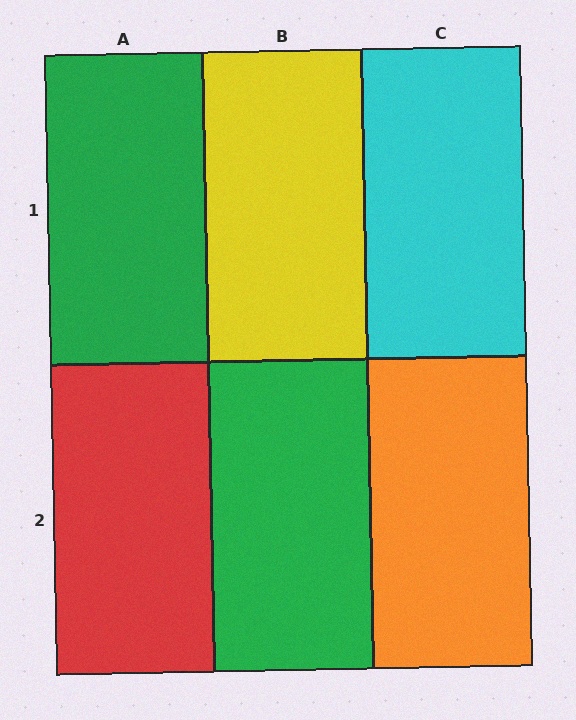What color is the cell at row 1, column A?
Green.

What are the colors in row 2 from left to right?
Red, green, orange.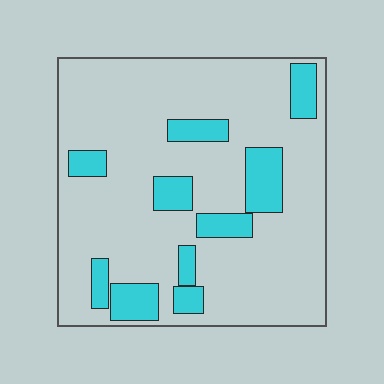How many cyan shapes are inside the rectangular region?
10.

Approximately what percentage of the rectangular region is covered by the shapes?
Approximately 20%.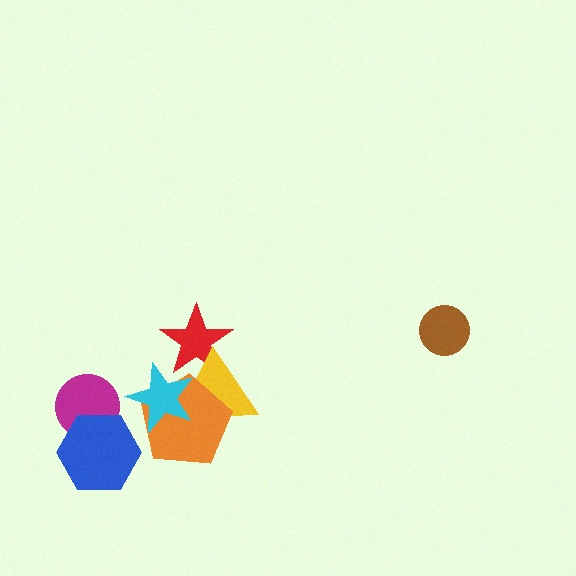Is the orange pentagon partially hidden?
Yes, it is partially covered by another shape.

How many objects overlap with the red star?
2 objects overlap with the red star.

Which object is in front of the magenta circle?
The blue hexagon is in front of the magenta circle.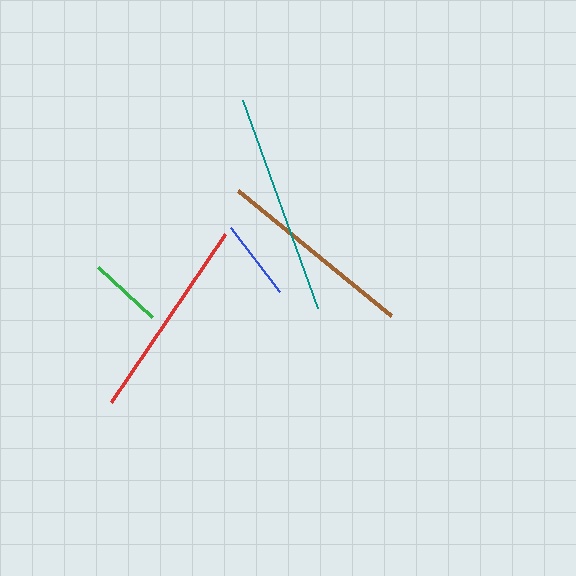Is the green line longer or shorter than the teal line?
The teal line is longer than the green line.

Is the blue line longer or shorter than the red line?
The red line is longer than the blue line.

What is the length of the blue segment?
The blue segment is approximately 81 pixels long.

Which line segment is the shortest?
The green line is the shortest at approximately 74 pixels.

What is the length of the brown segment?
The brown segment is approximately 197 pixels long.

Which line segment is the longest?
The teal line is the longest at approximately 221 pixels.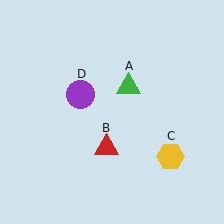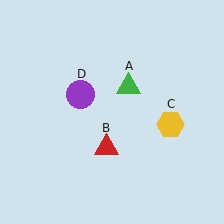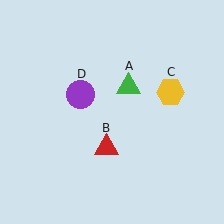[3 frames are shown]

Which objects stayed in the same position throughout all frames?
Green triangle (object A) and red triangle (object B) and purple circle (object D) remained stationary.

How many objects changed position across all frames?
1 object changed position: yellow hexagon (object C).